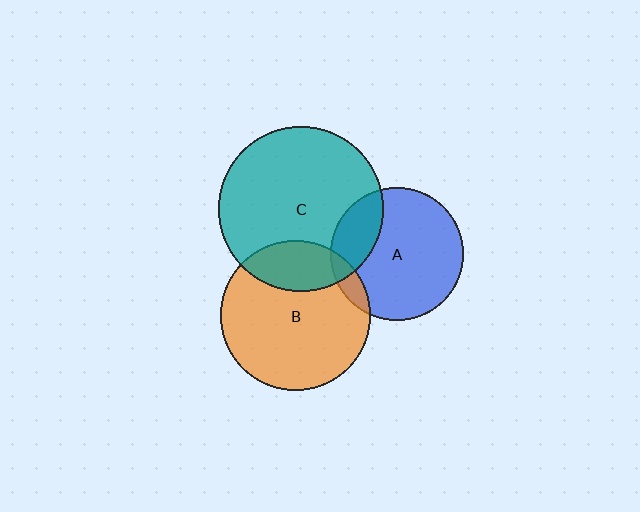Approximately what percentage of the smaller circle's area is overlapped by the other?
Approximately 25%.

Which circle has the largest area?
Circle C (teal).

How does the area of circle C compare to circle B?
Approximately 1.2 times.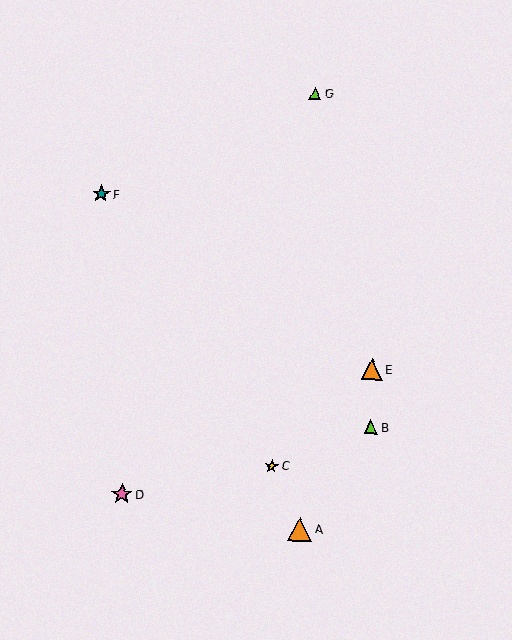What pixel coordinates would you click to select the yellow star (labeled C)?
Click at (272, 466) to select the yellow star C.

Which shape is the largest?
The orange triangle (labeled A) is the largest.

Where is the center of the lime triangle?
The center of the lime triangle is at (315, 93).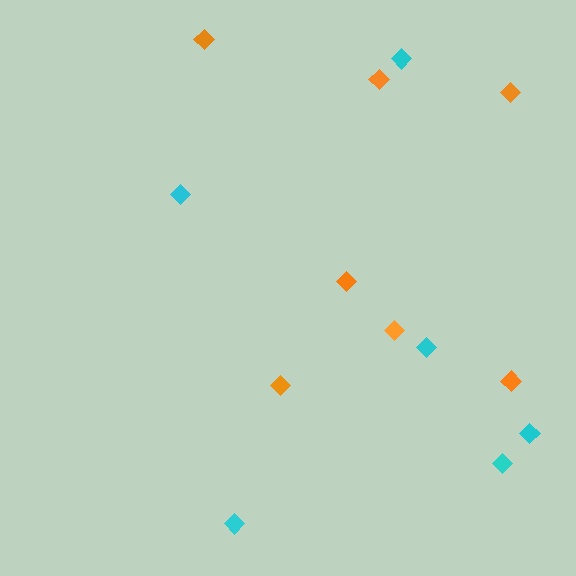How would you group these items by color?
There are 2 groups: one group of cyan diamonds (6) and one group of orange diamonds (7).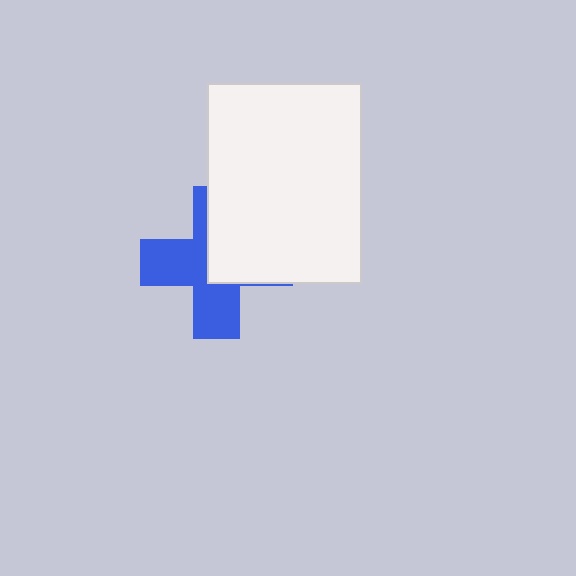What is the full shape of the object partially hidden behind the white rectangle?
The partially hidden object is a blue cross.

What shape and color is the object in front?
The object in front is a white rectangle.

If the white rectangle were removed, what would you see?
You would see the complete blue cross.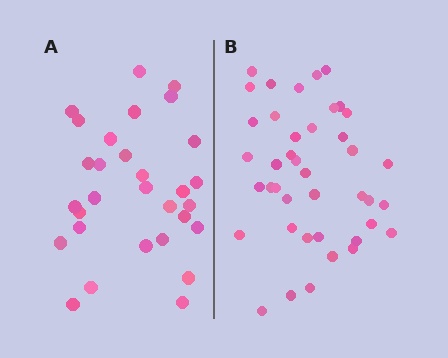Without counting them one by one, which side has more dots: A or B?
Region B (the right region) has more dots.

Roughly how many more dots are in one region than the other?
Region B has roughly 12 or so more dots than region A.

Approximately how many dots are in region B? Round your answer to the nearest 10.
About 40 dots. (The exact count is 41, which rounds to 40.)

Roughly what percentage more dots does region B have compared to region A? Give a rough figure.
About 35% more.